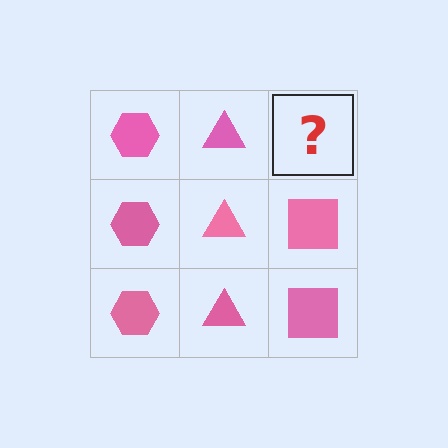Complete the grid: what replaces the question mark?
The question mark should be replaced with a pink square.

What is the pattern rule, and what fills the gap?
The rule is that each column has a consistent shape. The gap should be filled with a pink square.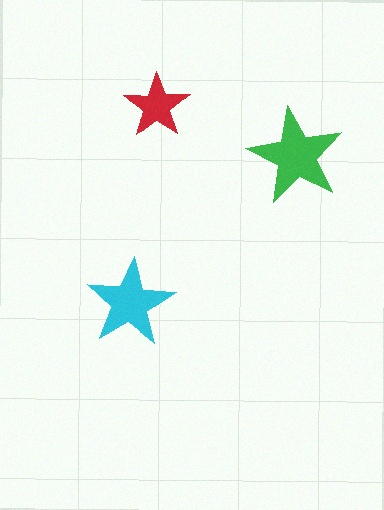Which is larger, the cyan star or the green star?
The green one.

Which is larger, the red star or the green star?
The green one.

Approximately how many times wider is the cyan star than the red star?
About 1.5 times wider.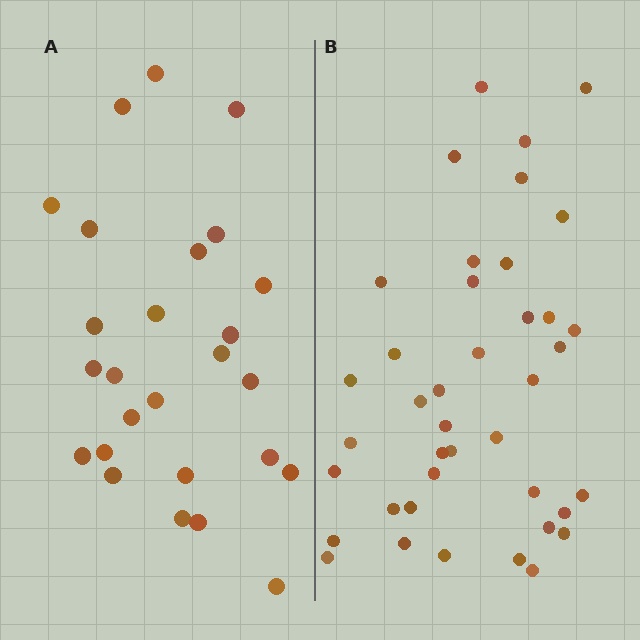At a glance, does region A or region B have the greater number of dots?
Region B (the right region) has more dots.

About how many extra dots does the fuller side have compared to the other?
Region B has approximately 15 more dots than region A.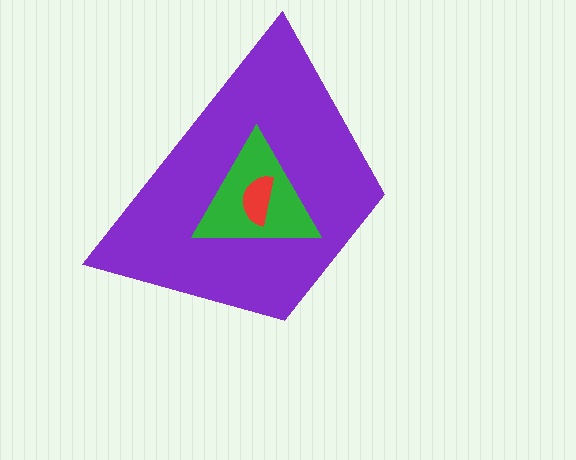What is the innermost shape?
The red semicircle.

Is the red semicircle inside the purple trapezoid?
Yes.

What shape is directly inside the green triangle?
The red semicircle.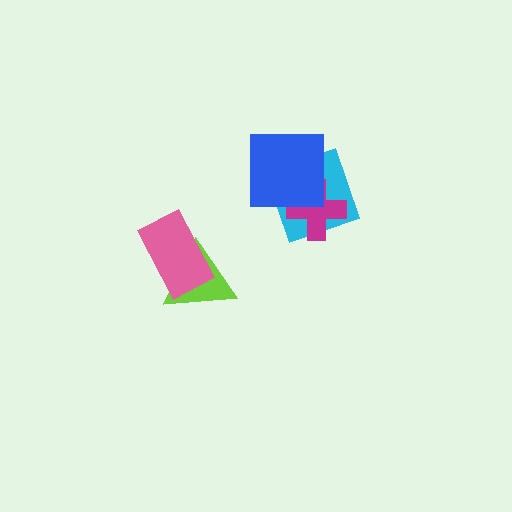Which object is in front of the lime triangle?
The pink rectangle is in front of the lime triangle.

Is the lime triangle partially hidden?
Yes, it is partially covered by another shape.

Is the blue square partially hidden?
No, no other shape covers it.